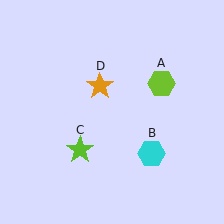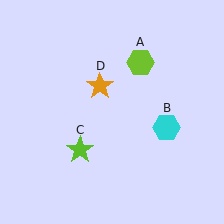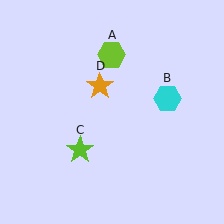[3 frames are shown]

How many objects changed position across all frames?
2 objects changed position: lime hexagon (object A), cyan hexagon (object B).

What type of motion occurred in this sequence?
The lime hexagon (object A), cyan hexagon (object B) rotated counterclockwise around the center of the scene.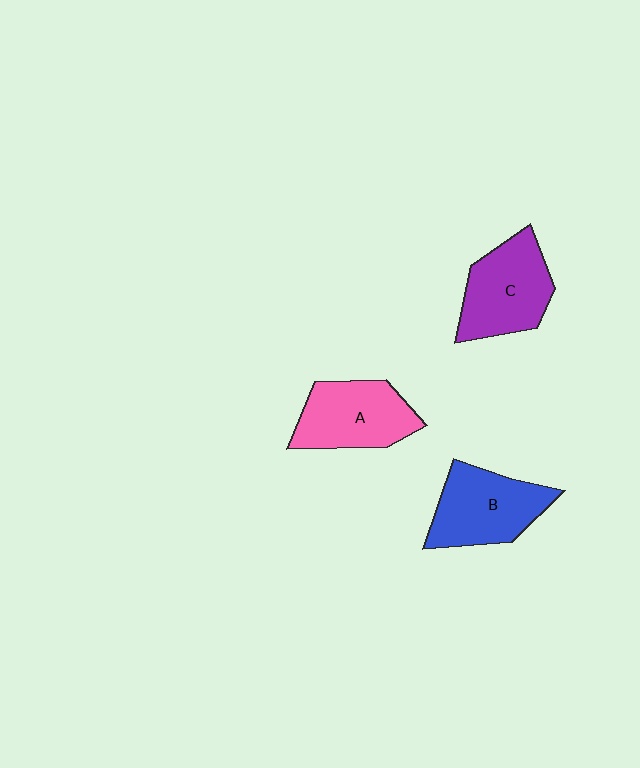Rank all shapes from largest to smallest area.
From largest to smallest: B (blue), C (purple), A (pink).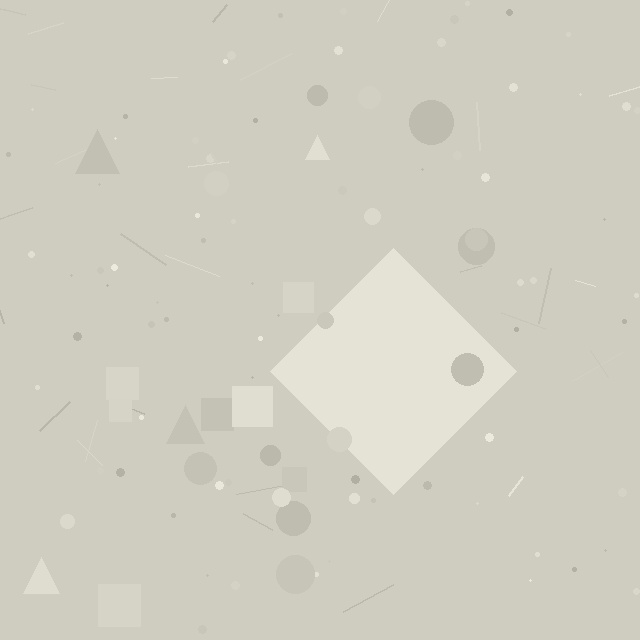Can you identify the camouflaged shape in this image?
The camouflaged shape is a diamond.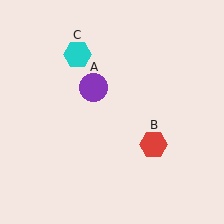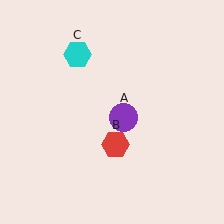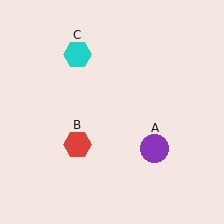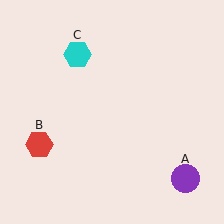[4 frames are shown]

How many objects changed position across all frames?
2 objects changed position: purple circle (object A), red hexagon (object B).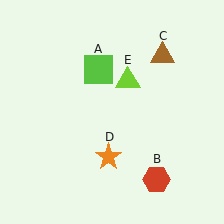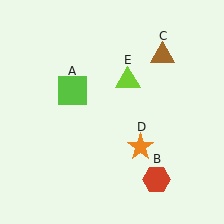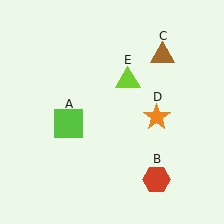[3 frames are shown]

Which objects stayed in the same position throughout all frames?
Red hexagon (object B) and brown triangle (object C) and lime triangle (object E) remained stationary.